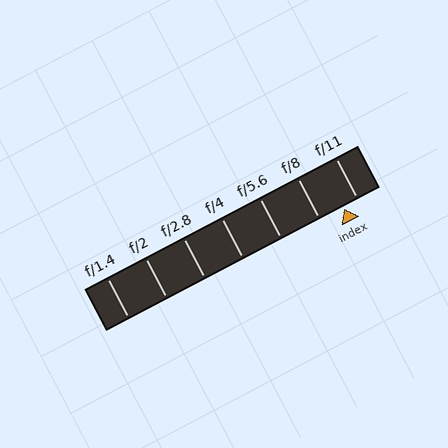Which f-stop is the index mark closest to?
The index mark is closest to f/11.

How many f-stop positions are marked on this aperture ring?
There are 7 f-stop positions marked.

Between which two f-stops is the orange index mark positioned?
The index mark is between f/8 and f/11.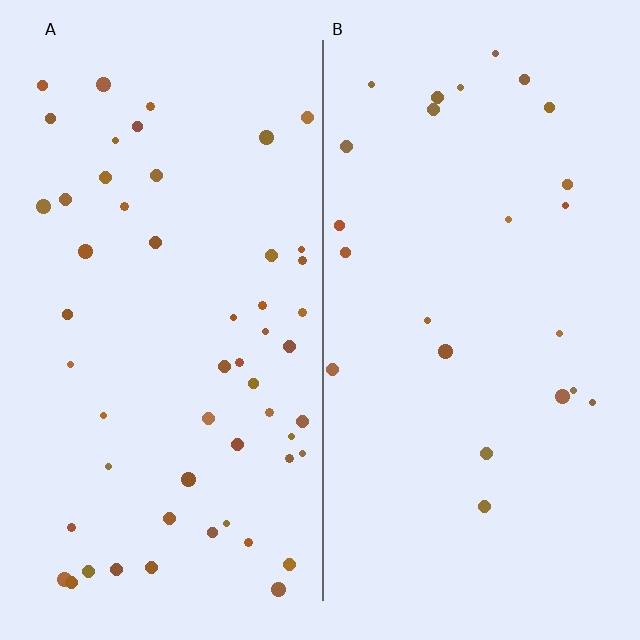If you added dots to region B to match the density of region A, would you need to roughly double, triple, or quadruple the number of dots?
Approximately double.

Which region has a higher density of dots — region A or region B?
A (the left).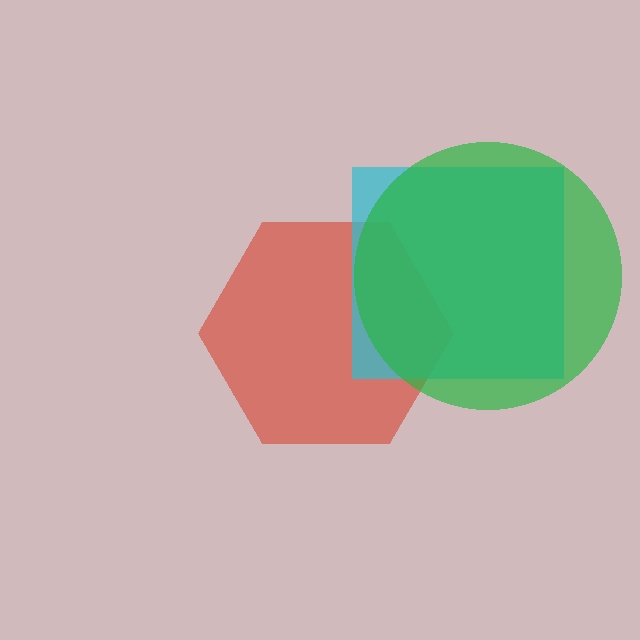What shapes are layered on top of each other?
The layered shapes are: a red hexagon, a cyan square, a green circle.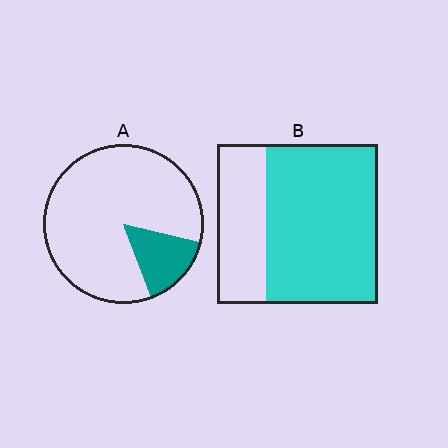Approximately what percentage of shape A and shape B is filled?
A is approximately 15% and B is approximately 70%.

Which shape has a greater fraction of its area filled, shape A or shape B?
Shape B.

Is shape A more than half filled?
No.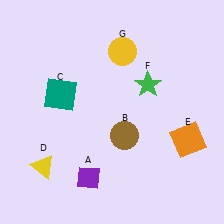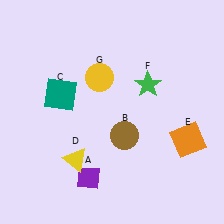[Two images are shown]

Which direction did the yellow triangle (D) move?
The yellow triangle (D) moved right.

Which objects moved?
The objects that moved are: the yellow triangle (D), the yellow circle (G).